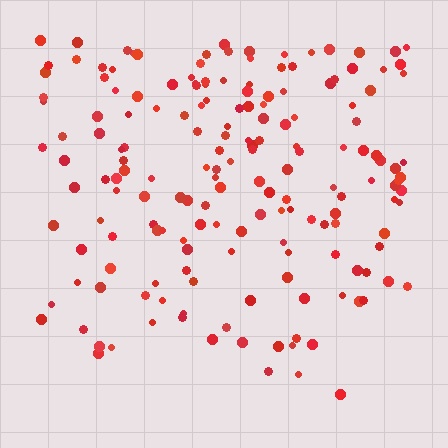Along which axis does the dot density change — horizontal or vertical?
Vertical.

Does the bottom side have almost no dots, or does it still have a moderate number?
Still a moderate number, just noticeably fewer than the top.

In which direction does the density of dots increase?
From bottom to top, with the top side densest.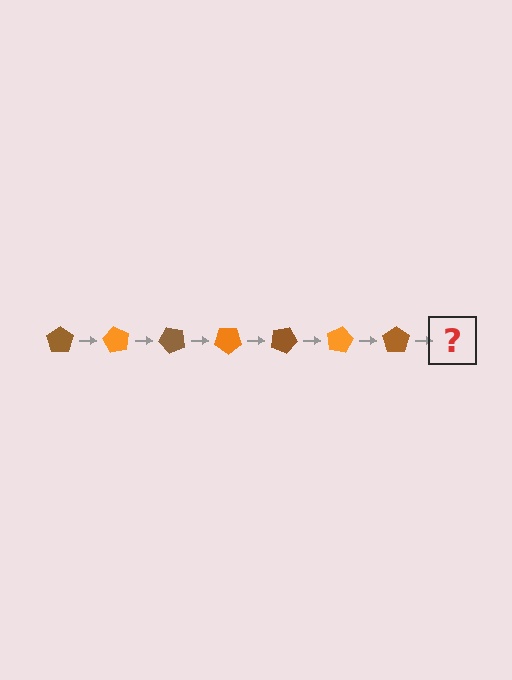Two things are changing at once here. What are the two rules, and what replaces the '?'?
The two rules are that it rotates 60 degrees each step and the color cycles through brown and orange. The '?' should be an orange pentagon, rotated 420 degrees from the start.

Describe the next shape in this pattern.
It should be an orange pentagon, rotated 420 degrees from the start.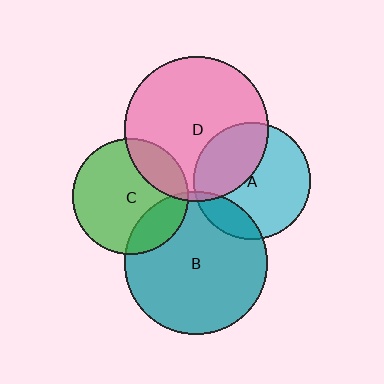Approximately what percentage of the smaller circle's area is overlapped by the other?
Approximately 5%.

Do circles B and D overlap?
Yes.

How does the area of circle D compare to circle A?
Approximately 1.5 times.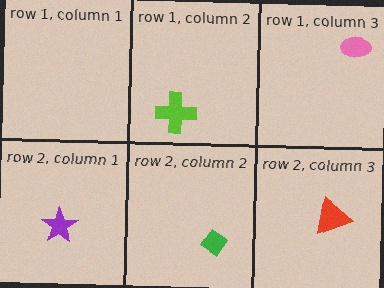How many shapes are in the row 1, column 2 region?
1.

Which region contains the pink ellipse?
The row 1, column 3 region.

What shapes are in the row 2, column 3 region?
The red triangle.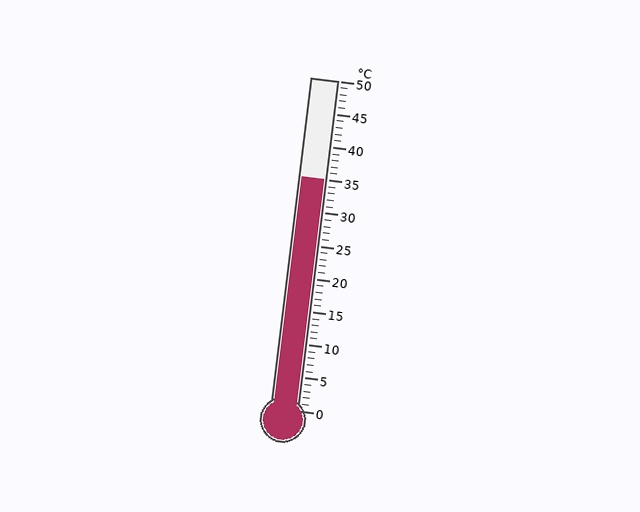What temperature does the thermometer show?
The thermometer shows approximately 35°C.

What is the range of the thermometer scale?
The thermometer scale ranges from 0°C to 50°C.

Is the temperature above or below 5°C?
The temperature is above 5°C.